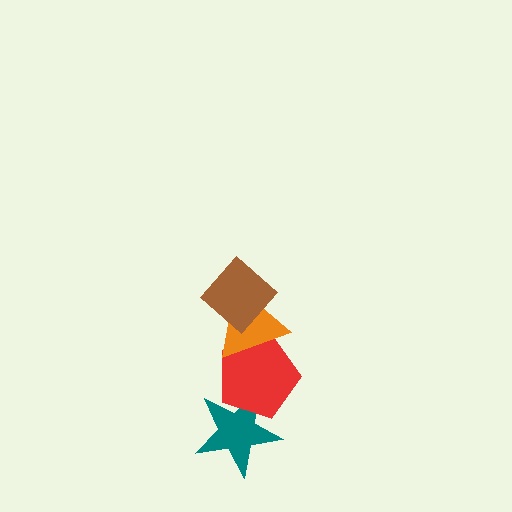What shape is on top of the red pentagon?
The orange triangle is on top of the red pentagon.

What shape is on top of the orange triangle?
The brown diamond is on top of the orange triangle.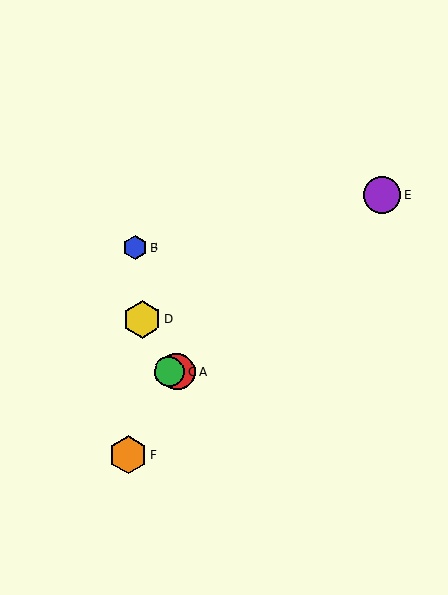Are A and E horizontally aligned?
No, A is at y≈372 and E is at y≈195.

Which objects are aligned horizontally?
Objects A, C are aligned horizontally.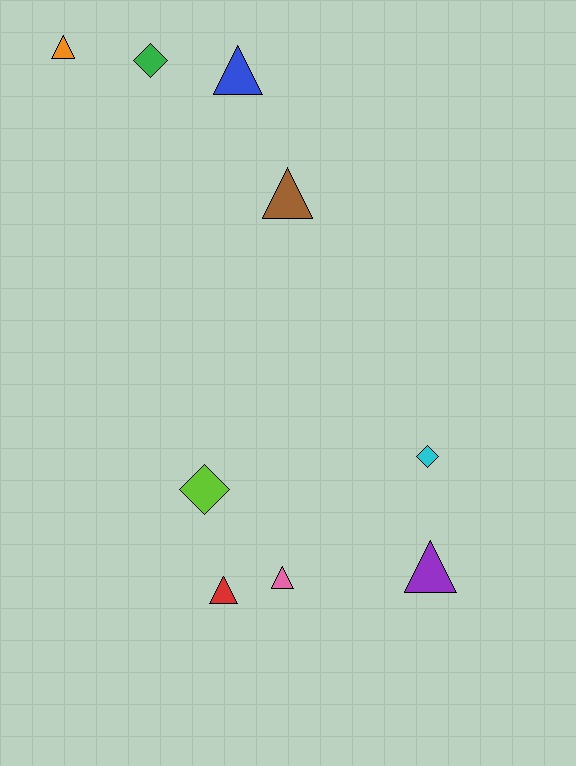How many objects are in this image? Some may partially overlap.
There are 9 objects.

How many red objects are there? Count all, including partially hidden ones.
There is 1 red object.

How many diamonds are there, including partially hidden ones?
There are 3 diamonds.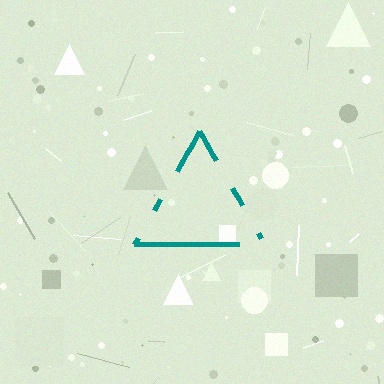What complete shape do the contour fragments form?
The contour fragments form a triangle.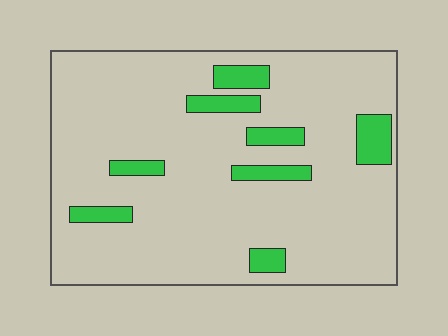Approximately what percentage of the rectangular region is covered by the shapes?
Approximately 10%.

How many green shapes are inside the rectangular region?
8.